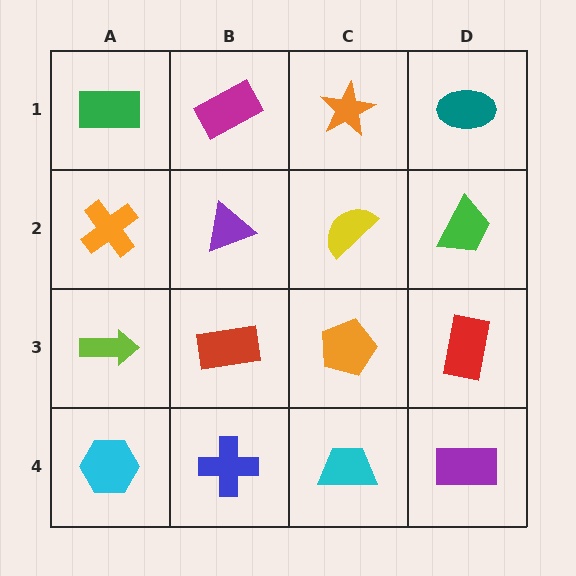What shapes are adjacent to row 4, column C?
An orange pentagon (row 3, column C), a blue cross (row 4, column B), a purple rectangle (row 4, column D).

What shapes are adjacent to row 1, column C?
A yellow semicircle (row 2, column C), a magenta rectangle (row 1, column B), a teal ellipse (row 1, column D).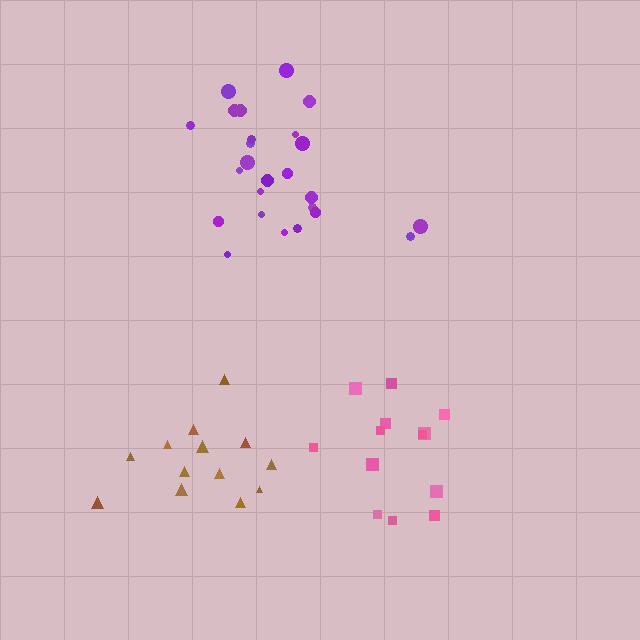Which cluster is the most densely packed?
Brown.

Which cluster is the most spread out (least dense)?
Pink.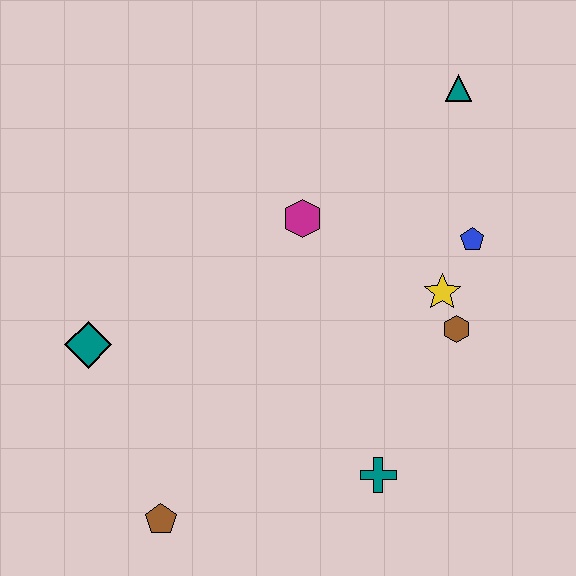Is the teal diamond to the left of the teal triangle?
Yes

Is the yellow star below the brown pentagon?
No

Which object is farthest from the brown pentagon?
The teal triangle is farthest from the brown pentagon.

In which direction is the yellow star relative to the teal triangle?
The yellow star is below the teal triangle.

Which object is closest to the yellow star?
The brown hexagon is closest to the yellow star.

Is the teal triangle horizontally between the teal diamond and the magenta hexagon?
No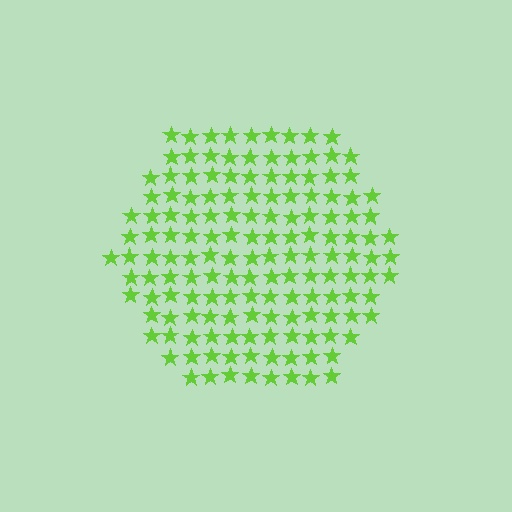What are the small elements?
The small elements are stars.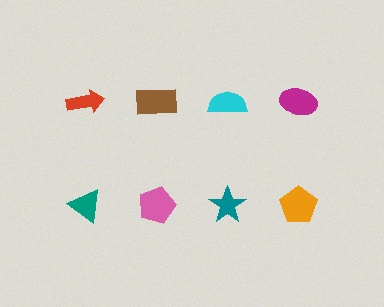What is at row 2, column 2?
A pink pentagon.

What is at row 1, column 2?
A brown rectangle.